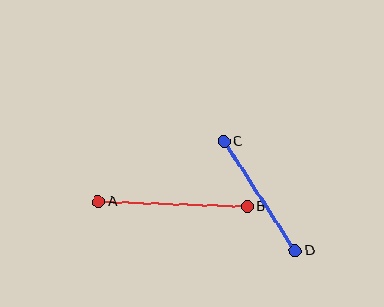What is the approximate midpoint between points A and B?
The midpoint is at approximately (173, 204) pixels.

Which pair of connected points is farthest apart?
Points A and B are farthest apart.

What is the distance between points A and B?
The distance is approximately 149 pixels.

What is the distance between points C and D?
The distance is approximately 130 pixels.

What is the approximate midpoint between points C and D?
The midpoint is at approximately (259, 196) pixels.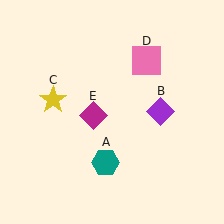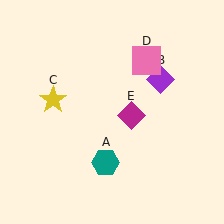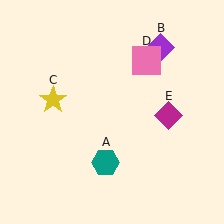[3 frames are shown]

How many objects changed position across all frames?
2 objects changed position: purple diamond (object B), magenta diamond (object E).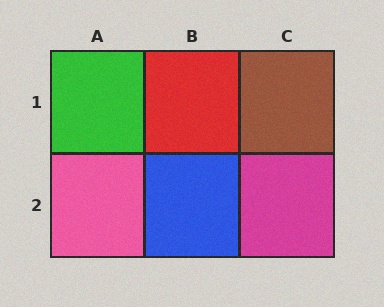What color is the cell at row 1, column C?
Brown.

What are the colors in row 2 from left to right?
Pink, blue, magenta.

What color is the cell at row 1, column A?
Green.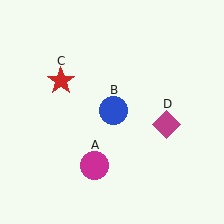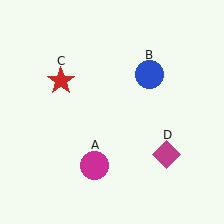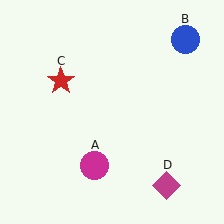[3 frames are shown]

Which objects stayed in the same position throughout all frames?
Magenta circle (object A) and red star (object C) remained stationary.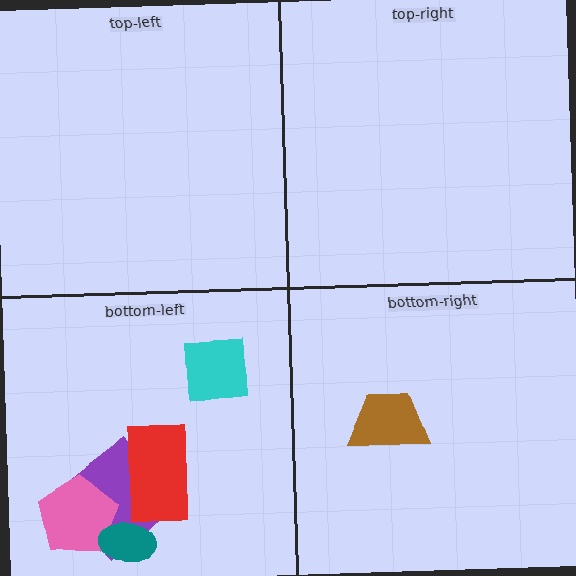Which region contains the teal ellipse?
The bottom-left region.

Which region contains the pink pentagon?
The bottom-left region.